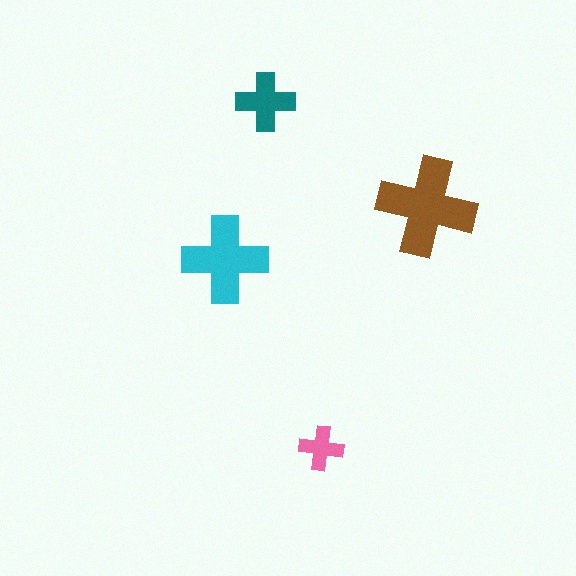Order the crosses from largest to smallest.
the brown one, the cyan one, the teal one, the pink one.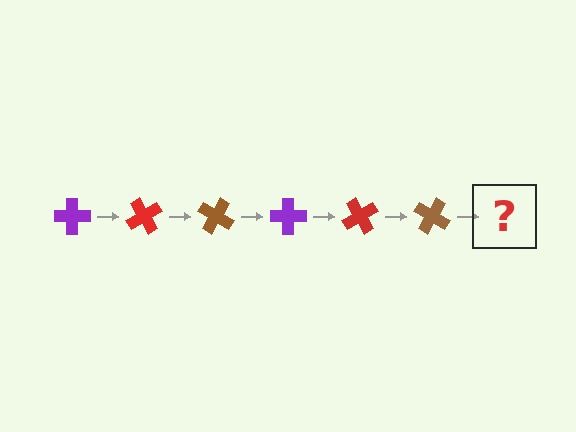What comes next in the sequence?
The next element should be a purple cross, rotated 360 degrees from the start.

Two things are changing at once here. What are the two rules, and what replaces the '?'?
The two rules are that it rotates 60 degrees each step and the color cycles through purple, red, and brown. The '?' should be a purple cross, rotated 360 degrees from the start.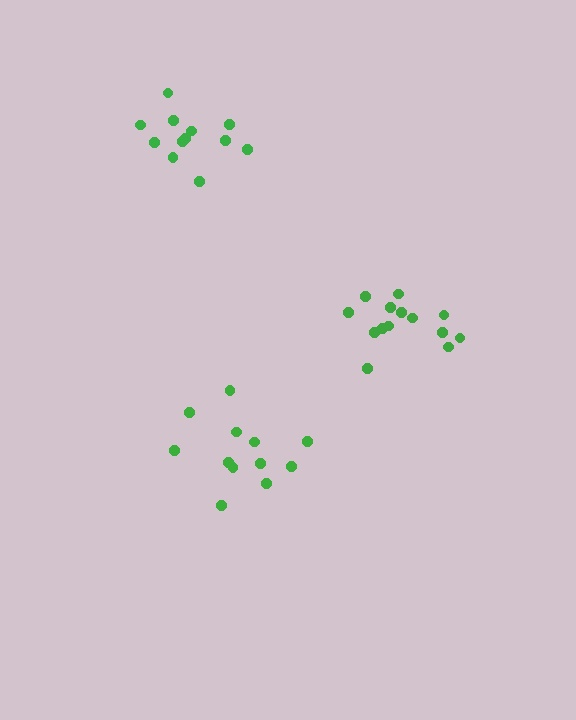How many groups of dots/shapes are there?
There are 3 groups.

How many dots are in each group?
Group 1: 12 dots, Group 2: 14 dots, Group 3: 12 dots (38 total).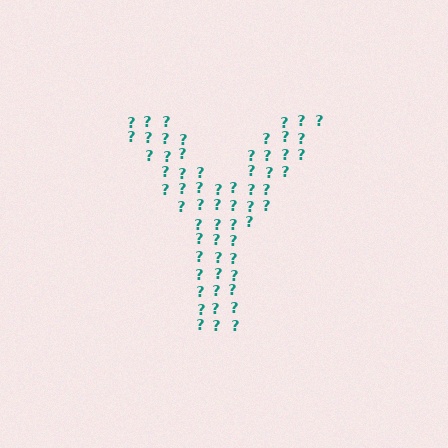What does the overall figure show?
The overall figure shows the letter Y.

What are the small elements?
The small elements are question marks.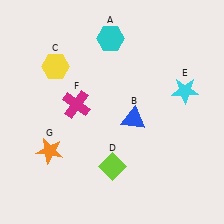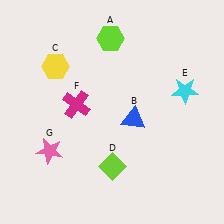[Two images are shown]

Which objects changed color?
A changed from cyan to lime. G changed from orange to pink.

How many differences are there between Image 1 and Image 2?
There are 2 differences between the two images.